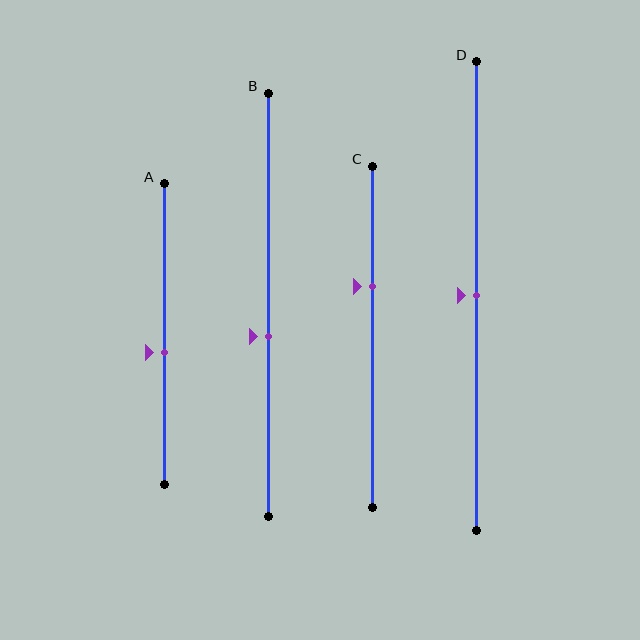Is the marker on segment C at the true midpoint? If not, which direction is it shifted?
No, the marker on segment C is shifted upward by about 15% of the segment length.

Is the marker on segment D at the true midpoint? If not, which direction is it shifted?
Yes, the marker on segment D is at the true midpoint.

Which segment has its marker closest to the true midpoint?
Segment D has its marker closest to the true midpoint.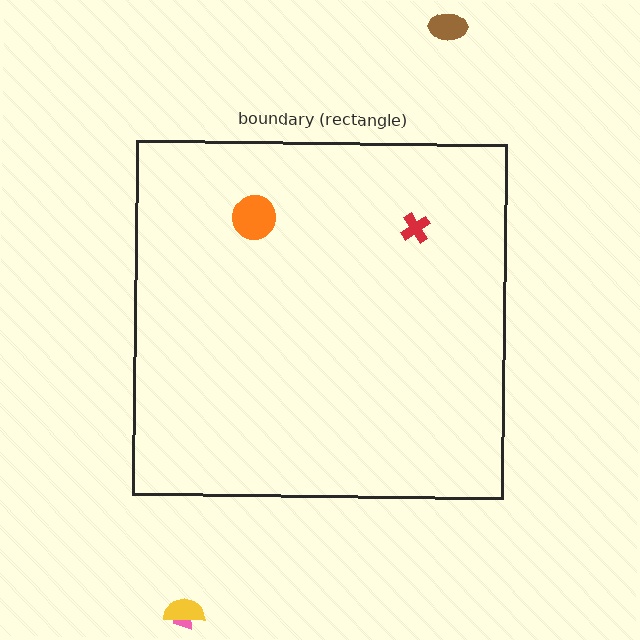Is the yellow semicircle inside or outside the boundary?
Outside.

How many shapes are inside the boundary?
2 inside, 3 outside.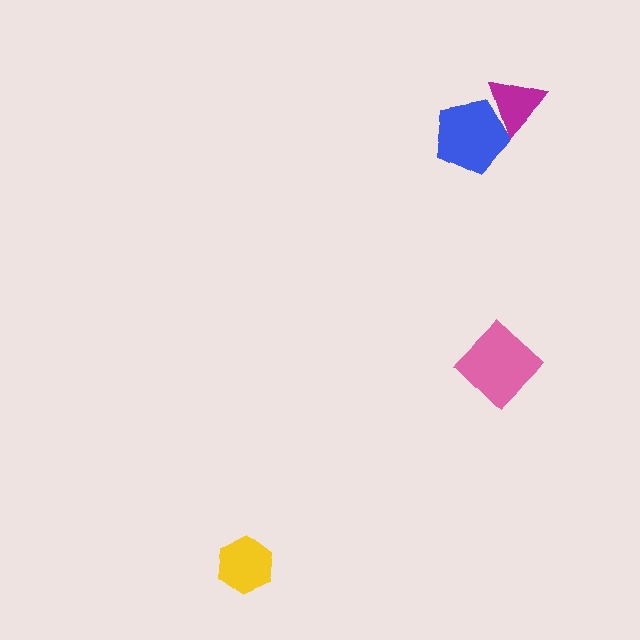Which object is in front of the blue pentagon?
The magenta triangle is in front of the blue pentagon.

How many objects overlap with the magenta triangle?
1 object overlaps with the magenta triangle.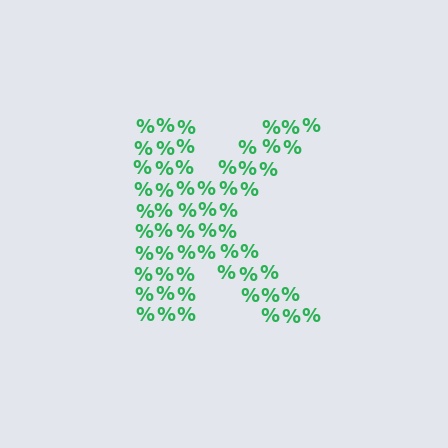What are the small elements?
The small elements are percent signs.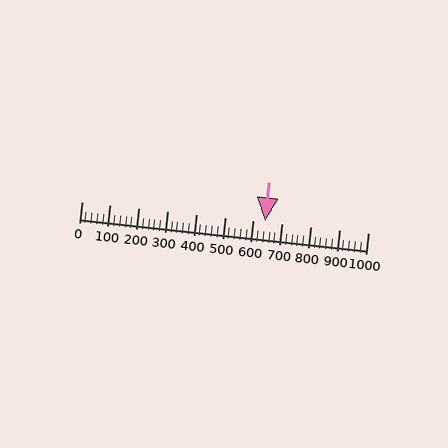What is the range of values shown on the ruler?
The ruler shows values from 0 to 1000.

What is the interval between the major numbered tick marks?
The major tick marks are spaced 100 units apart.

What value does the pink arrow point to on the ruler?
The pink arrow points to approximately 639.